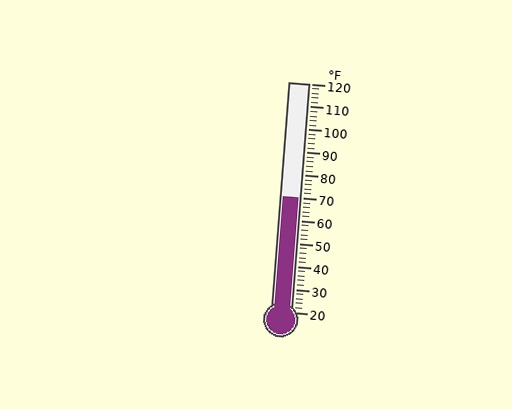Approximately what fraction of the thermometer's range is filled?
The thermometer is filled to approximately 50% of its range.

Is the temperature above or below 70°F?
The temperature is at 70°F.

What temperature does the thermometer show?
The thermometer shows approximately 70°F.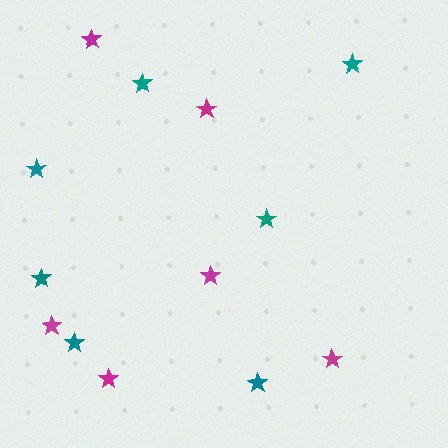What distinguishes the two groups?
There are 2 groups: one group of magenta stars (6) and one group of teal stars (7).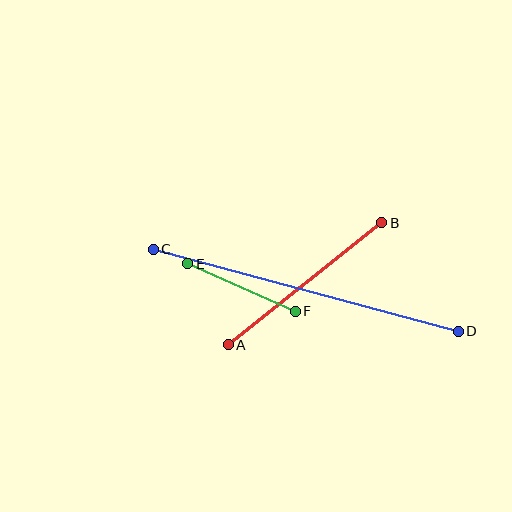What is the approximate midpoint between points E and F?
The midpoint is at approximately (241, 288) pixels.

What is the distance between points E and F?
The distance is approximately 118 pixels.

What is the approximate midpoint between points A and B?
The midpoint is at approximately (305, 284) pixels.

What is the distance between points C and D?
The distance is approximately 316 pixels.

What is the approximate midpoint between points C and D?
The midpoint is at approximately (306, 290) pixels.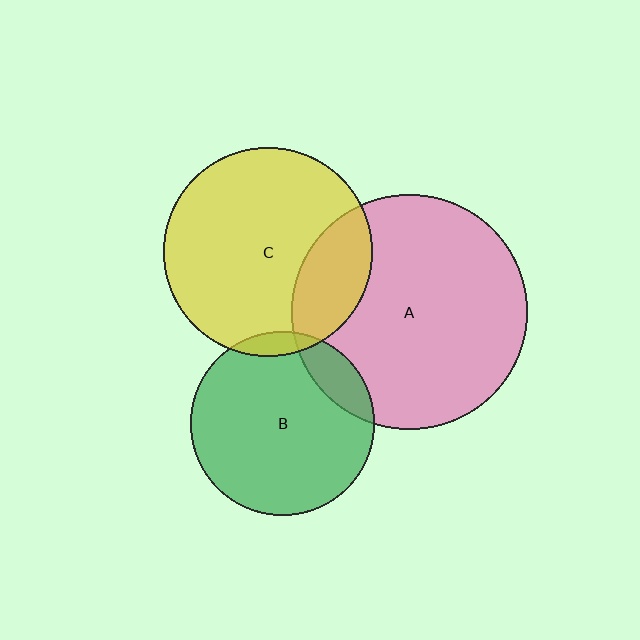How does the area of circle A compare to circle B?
Approximately 1.6 times.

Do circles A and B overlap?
Yes.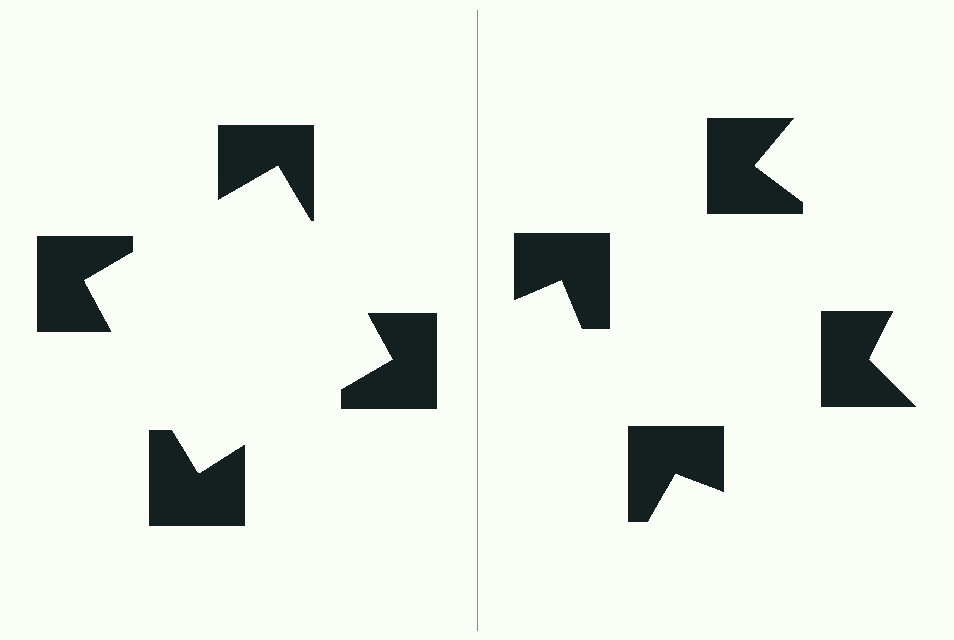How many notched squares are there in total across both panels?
8 — 4 on each side.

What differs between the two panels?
The notched squares are positioned identically on both sides; only the wedge orientations differ. On the left they align to a square; on the right they are misaligned.